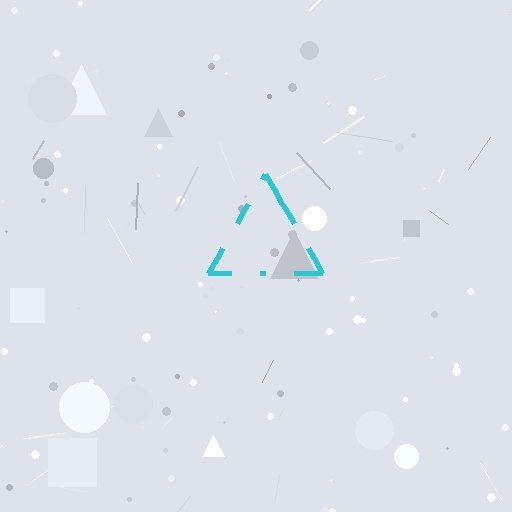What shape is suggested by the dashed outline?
The dashed outline suggests a triangle.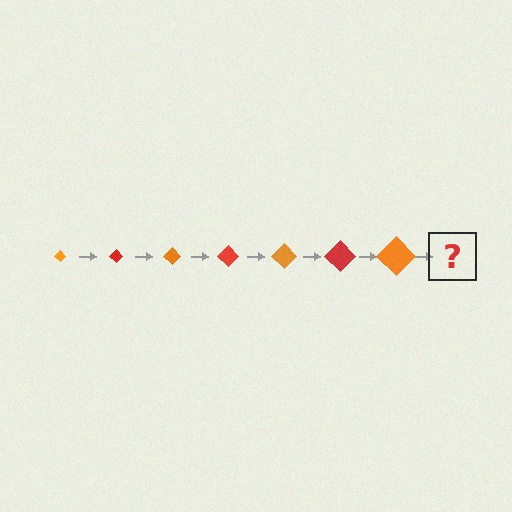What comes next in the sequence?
The next element should be a red diamond, larger than the previous one.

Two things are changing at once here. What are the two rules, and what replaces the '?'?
The two rules are that the diamond grows larger each step and the color cycles through orange and red. The '?' should be a red diamond, larger than the previous one.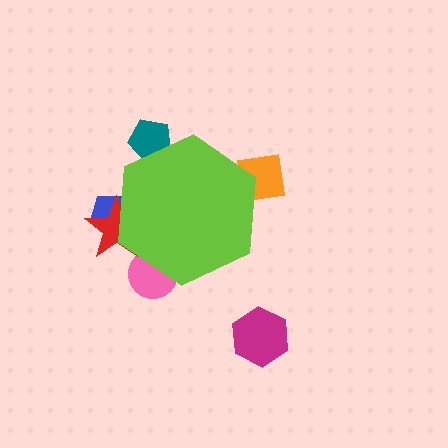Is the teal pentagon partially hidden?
Yes, the teal pentagon is partially hidden behind the lime hexagon.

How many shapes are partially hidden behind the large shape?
5 shapes are partially hidden.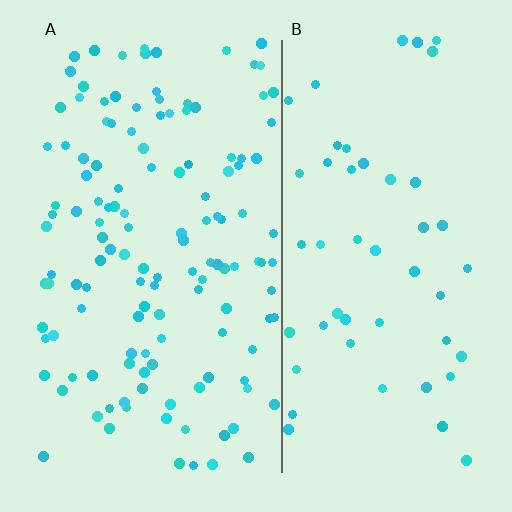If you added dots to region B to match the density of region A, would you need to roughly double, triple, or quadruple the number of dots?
Approximately triple.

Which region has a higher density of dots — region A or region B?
A (the left).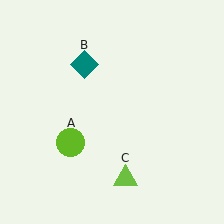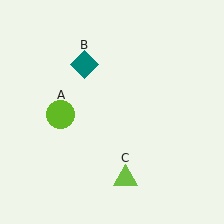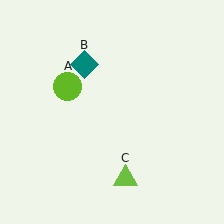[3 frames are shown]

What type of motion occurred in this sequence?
The lime circle (object A) rotated clockwise around the center of the scene.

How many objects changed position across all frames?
1 object changed position: lime circle (object A).